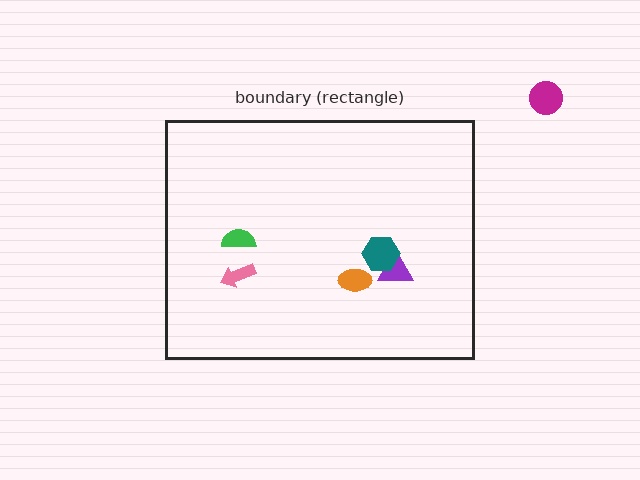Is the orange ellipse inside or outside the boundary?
Inside.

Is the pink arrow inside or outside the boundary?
Inside.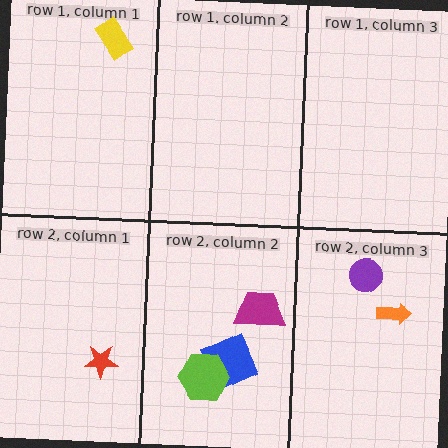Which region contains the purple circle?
The row 2, column 3 region.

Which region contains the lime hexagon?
The row 2, column 2 region.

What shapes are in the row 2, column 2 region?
The blue square, the magenta trapezoid, the lime hexagon.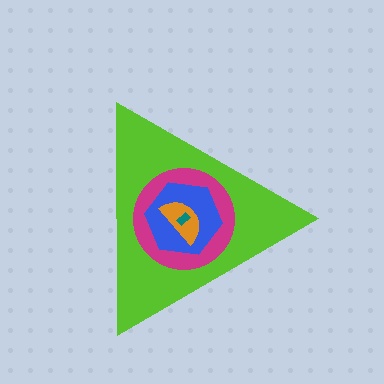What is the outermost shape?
The lime triangle.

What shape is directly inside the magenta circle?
The blue hexagon.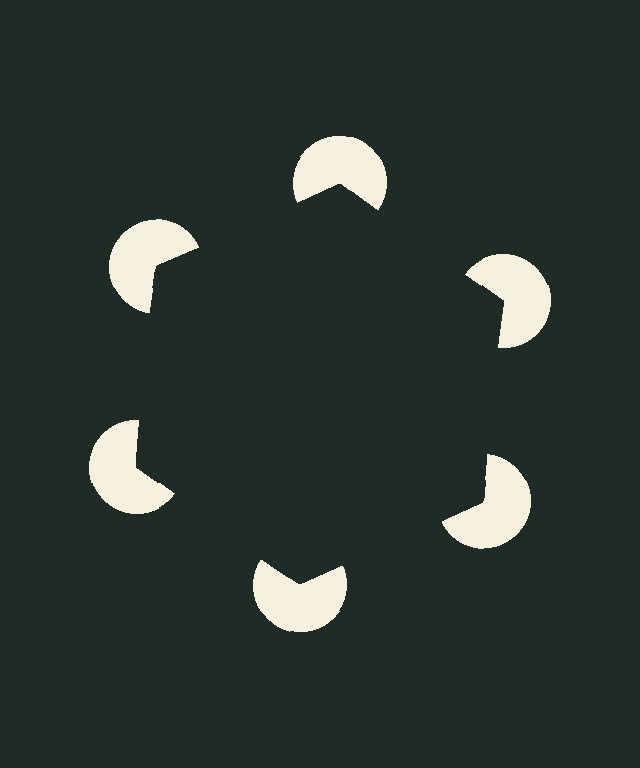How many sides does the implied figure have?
6 sides.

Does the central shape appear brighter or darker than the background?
It typically appears slightly darker than the background, even though no actual brightness change is drawn.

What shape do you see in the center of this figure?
An illusory hexagon — its edges are inferred from the aligned wedge cuts in the pac-man discs, not physically drawn.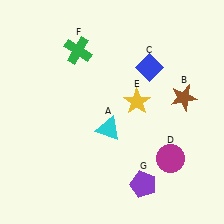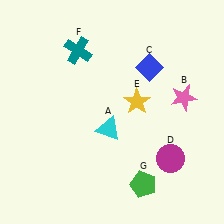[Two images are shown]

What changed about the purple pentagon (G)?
In Image 1, G is purple. In Image 2, it changed to green.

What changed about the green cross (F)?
In Image 1, F is green. In Image 2, it changed to teal.